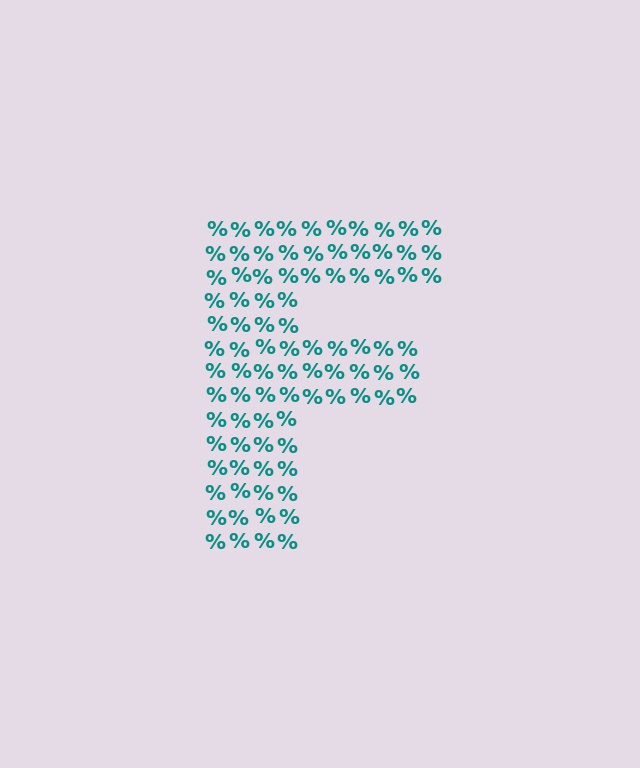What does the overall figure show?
The overall figure shows the letter F.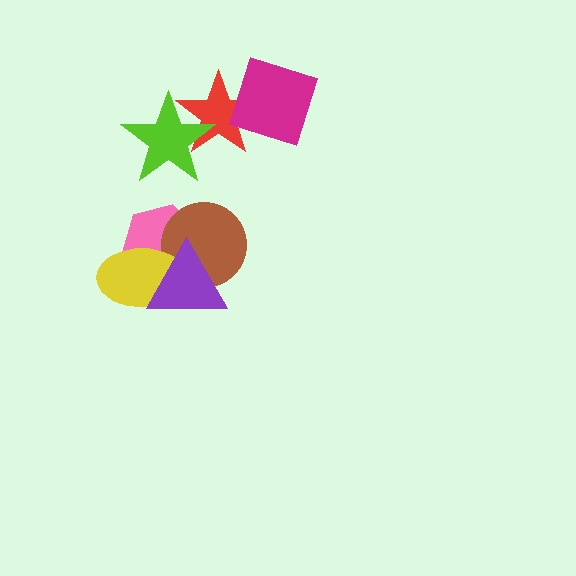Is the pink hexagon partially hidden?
Yes, it is partially covered by another shape.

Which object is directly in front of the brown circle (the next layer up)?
The yellow ellipse is directly in front of the brown circle.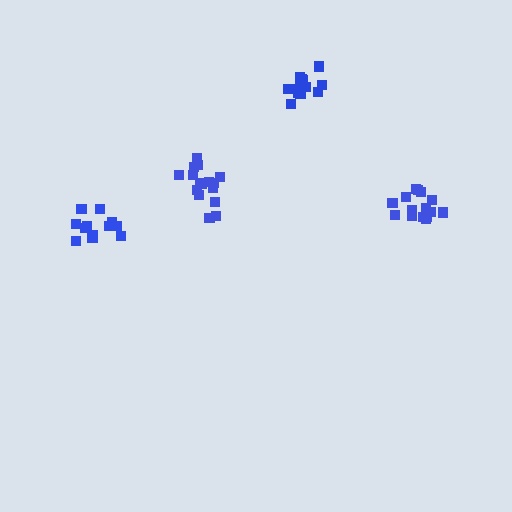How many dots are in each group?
Group 1: 17 dots, Group 2: 15 dots, Group 3: 14 dots, Group 4: 12 dots (58 total).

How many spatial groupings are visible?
There are 4 spatial groupings.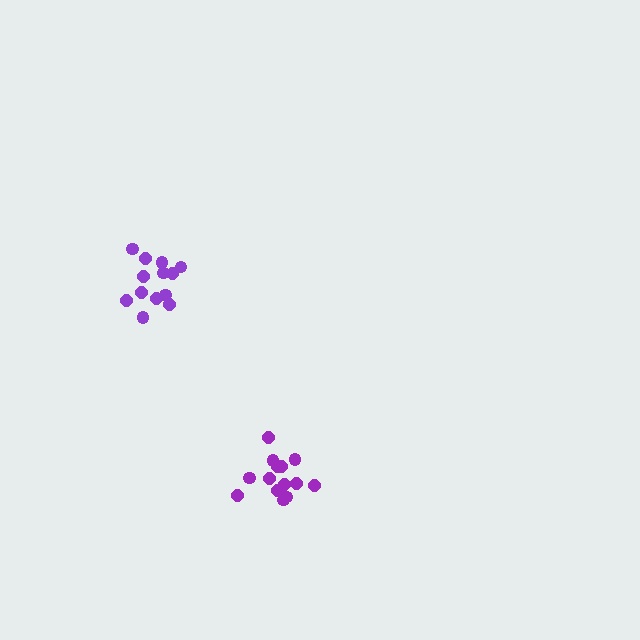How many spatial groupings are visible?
There are 2 spatial groupings.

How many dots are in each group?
Group 1: 14 dots, Group 2: 13 dots (27 total).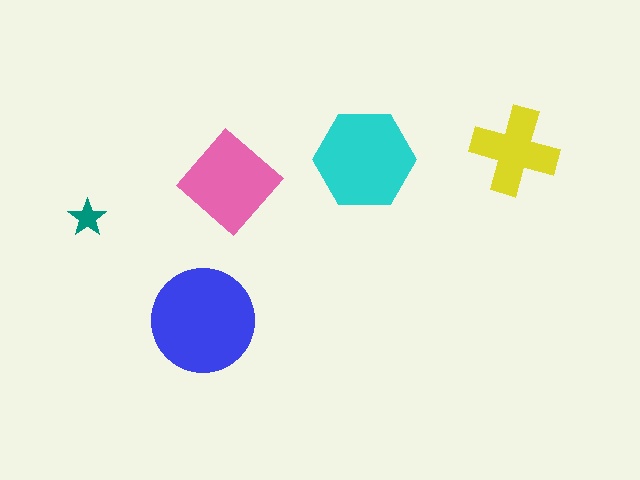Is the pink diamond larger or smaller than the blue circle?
Smaller.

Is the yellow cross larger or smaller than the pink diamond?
Smaller.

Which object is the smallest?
The teal star.